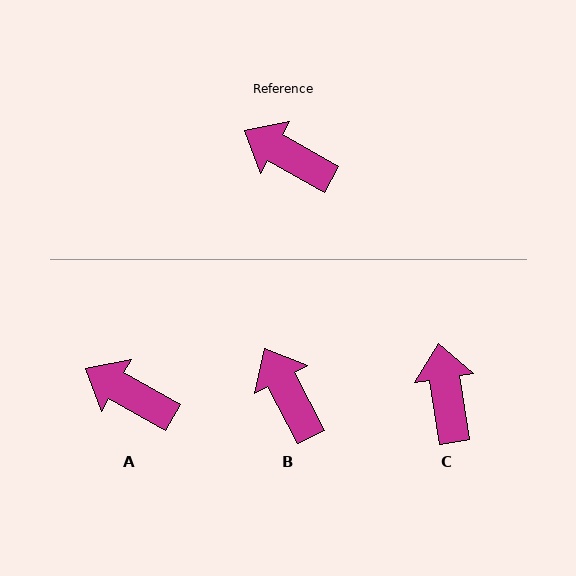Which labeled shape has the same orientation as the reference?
A.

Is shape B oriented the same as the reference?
No, it is off by about 33 degrees.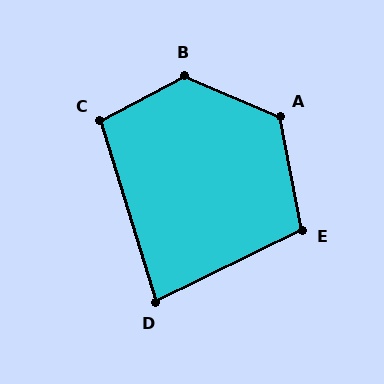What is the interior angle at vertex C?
Approximately 101 degrees (obtuse).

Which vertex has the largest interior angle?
B, at approximately 129 degrees.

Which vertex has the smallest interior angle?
D, at approximately 81 degrees.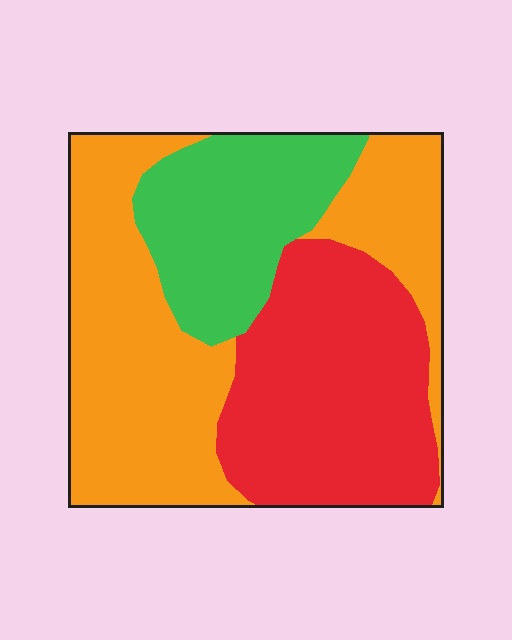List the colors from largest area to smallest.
From largest to smallest: orange, red, green.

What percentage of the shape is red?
Red takes up about one third (1/3) of the shape.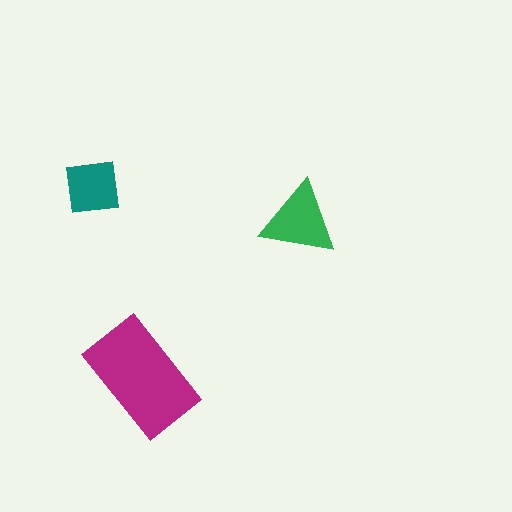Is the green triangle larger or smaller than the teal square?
Larger.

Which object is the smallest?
The teal square.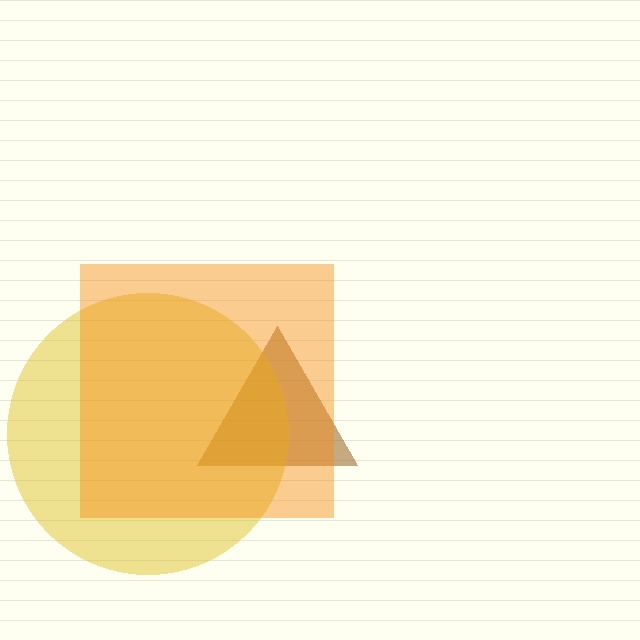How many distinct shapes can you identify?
There are 3 distinct shapes: a brown triangle, a yellow circle, an orange square.